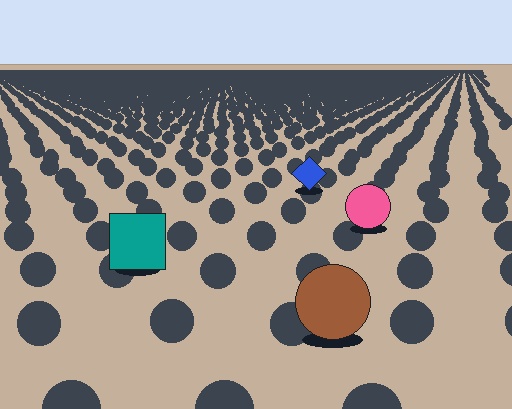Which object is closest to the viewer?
The brown circle is closest. The texture marks near it are larger and more spread out.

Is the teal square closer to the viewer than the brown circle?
No. The brown circle is closer — you can tell from the texture gradient: the ground texture is coarser near it.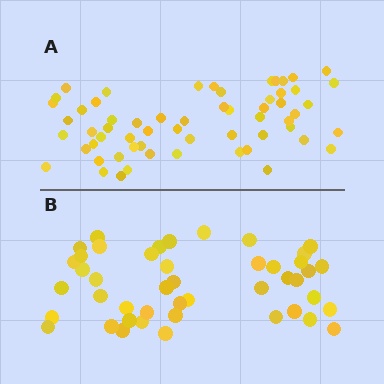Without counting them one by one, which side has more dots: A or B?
Region A (the top region) has more dots.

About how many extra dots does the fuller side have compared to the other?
Region A has approximately 15 more dots than region B.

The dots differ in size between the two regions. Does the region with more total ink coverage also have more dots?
No. Region B has more total ink coverage because its dots are larger, but region A actually contains more individual dots. Total area can be misleading — the number of items is what matters here.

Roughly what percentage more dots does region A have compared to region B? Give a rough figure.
About 35% more.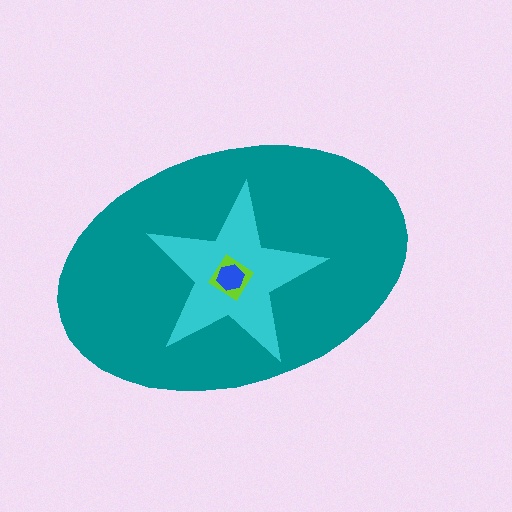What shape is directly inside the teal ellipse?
The cyan star.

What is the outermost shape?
The teal ellipse.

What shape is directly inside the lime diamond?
The blue hexagon.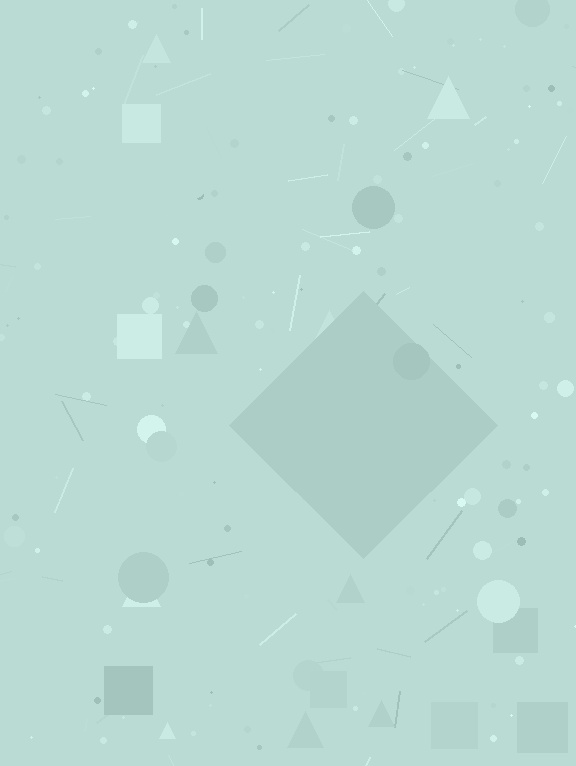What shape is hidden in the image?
A diamond is hidden in the image.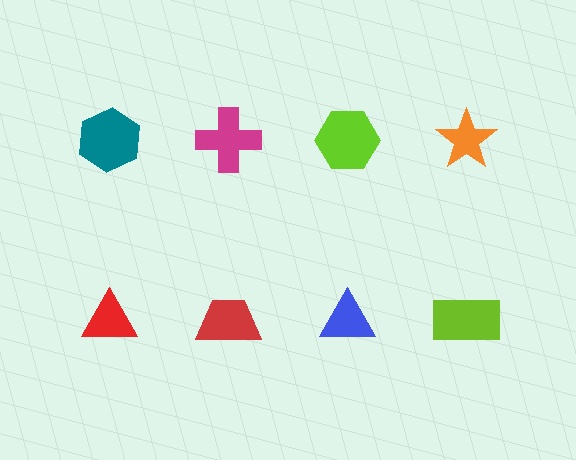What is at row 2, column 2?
A red trapezoid.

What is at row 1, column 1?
A teal hexagon.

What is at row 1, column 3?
A lime hexagon.